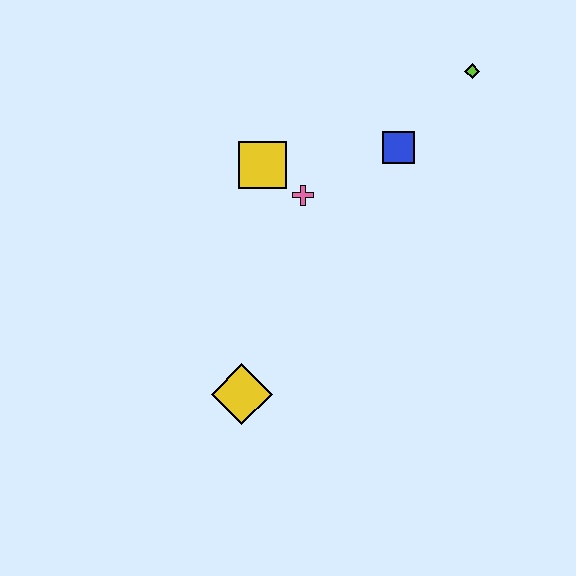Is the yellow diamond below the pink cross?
Yes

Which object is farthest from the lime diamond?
The yellow diamond is farthest from the lime diamond.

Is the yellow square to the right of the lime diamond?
No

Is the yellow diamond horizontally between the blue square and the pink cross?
No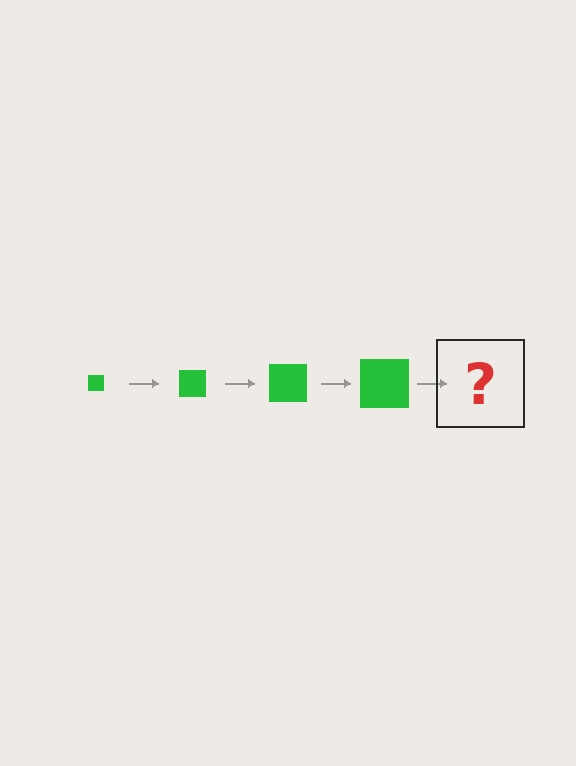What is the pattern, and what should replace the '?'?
The pattern is that the square gets progressively larger each step. The '?' should be a green square, larger than the previous one.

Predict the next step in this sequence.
The next step is a green square, larger than the previous one.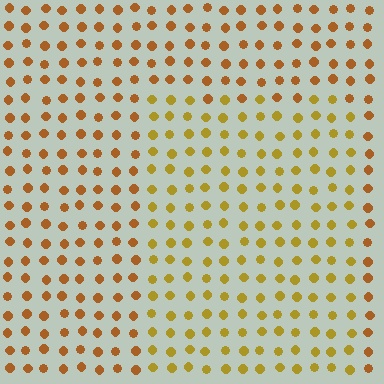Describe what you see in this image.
The image is filled with small brown elements in a uniform arrangement. A rectangle-shaped region is visible where the elements are tinted to a slightly different hue, forming a subtle color boundary.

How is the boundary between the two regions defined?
The boundary is defined purely by a slight shift in hue (about 24 degrees). Spacing, size, and orientation are identical on both sides.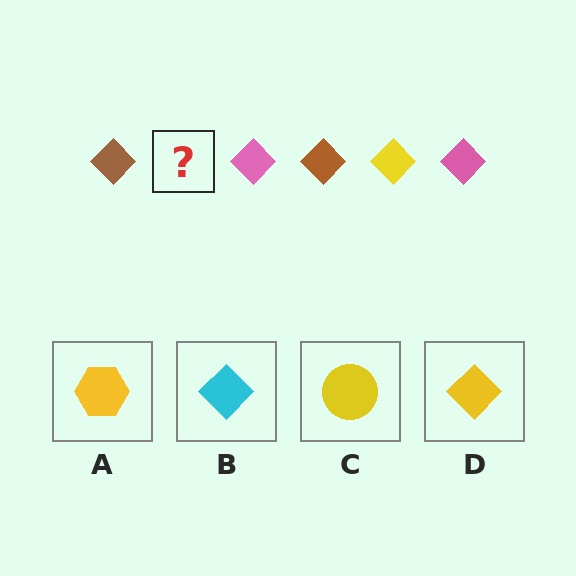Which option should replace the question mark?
Option D.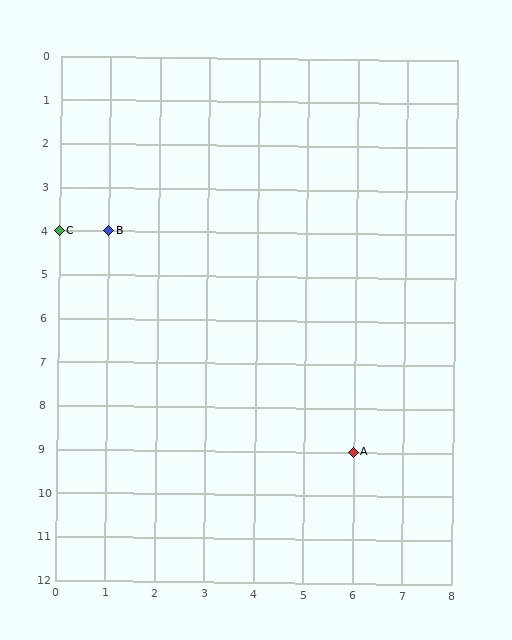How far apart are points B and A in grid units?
Points B and A are 5 columns and 5 rows apart (about 7.1 grid units diagonally).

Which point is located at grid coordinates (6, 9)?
Point A is at (6, 9).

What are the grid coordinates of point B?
Point B is at grid coordinates (1, 4).